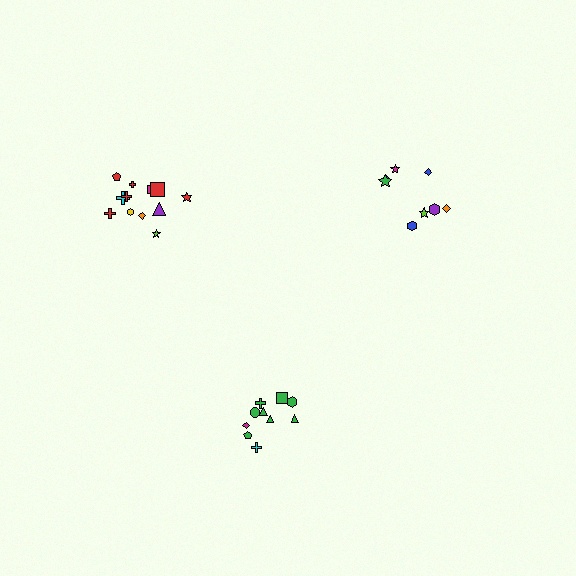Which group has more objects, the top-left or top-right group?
The top-left group.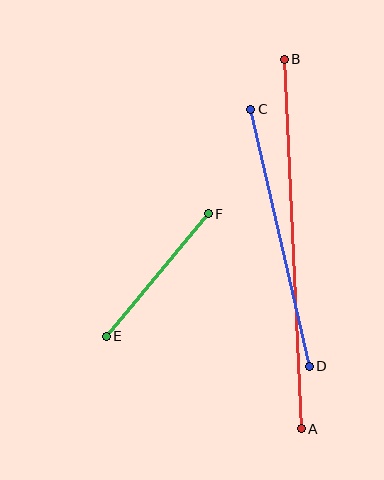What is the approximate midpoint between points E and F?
The midpoint is at approximately (157, 275) pixels.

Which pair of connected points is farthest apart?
Points A and B are farthest apart.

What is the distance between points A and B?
The distance is approximately 370 pixels.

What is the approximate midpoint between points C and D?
The midpoint is at approximately (280, 238) pixels.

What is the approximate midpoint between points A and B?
The midpoint is at approximately (293, 244) pixels.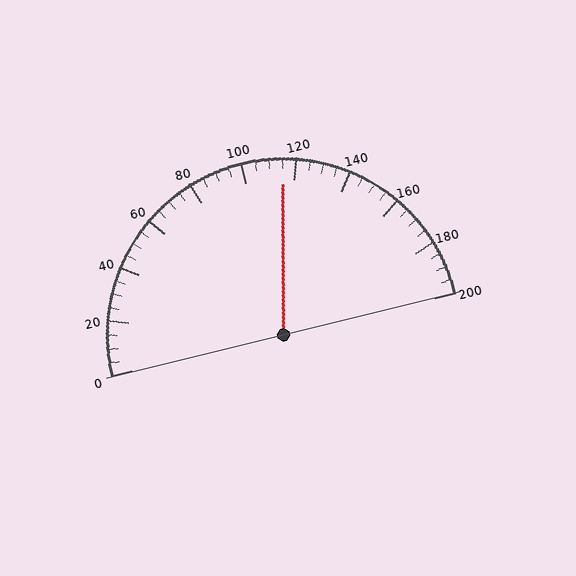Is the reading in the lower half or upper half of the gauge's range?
The reading is in the upper half of the range (0 to 200).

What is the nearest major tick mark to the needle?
The nearest major tick mark is 120.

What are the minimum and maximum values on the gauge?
The gauge ranges from 0 to 200.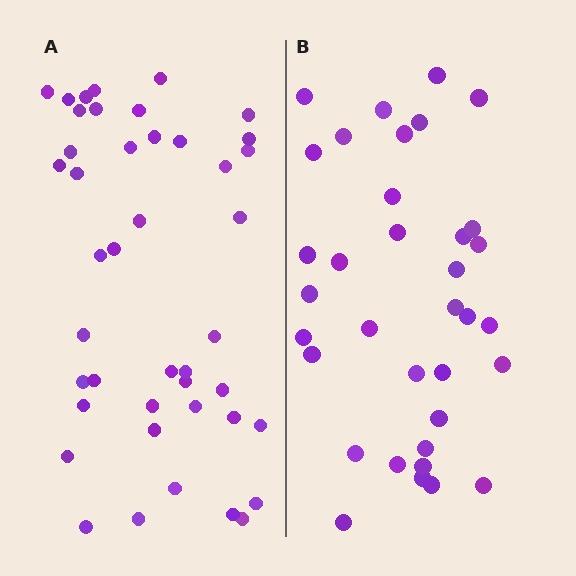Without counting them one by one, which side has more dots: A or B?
Region A (the left region) has more dots.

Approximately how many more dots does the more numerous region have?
Region A has roughly 8 or so more dots than region B.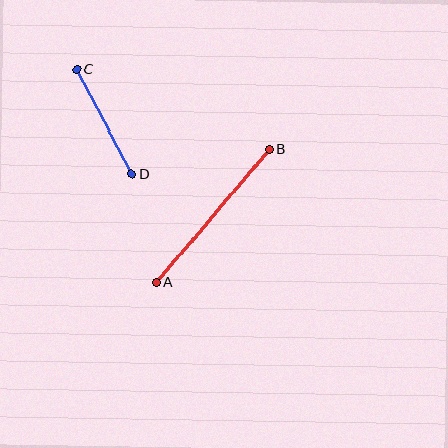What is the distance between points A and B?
The distance is approximately 175 pixels.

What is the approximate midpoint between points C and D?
The midpoint is at approximately (104, 121) pixels.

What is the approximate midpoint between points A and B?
The midpoint is at approximately (213, 216) pixels.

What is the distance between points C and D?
The distance is approximately 118 pixels.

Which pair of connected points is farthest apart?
Points A and B are farthest apart.